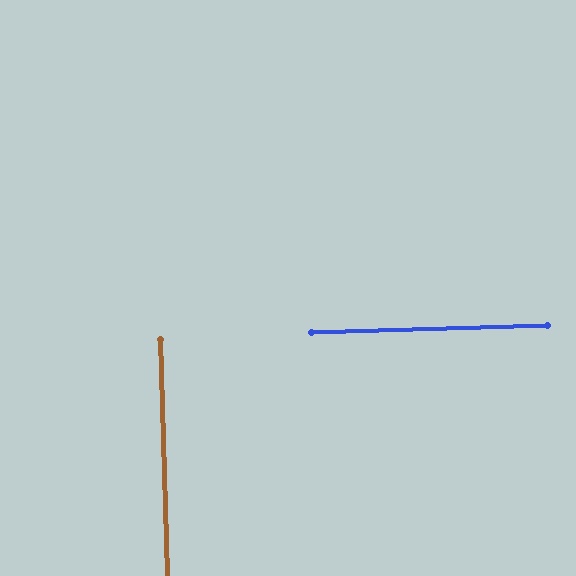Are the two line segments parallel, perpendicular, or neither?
Perpendicular — they meet at approximately 90°.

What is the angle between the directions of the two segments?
Approximately 90 degrees.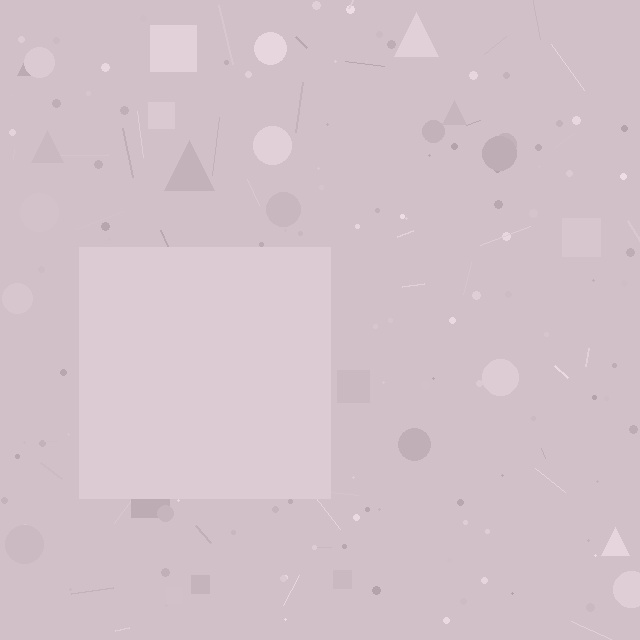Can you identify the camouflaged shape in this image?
The camouflaged shape is a square.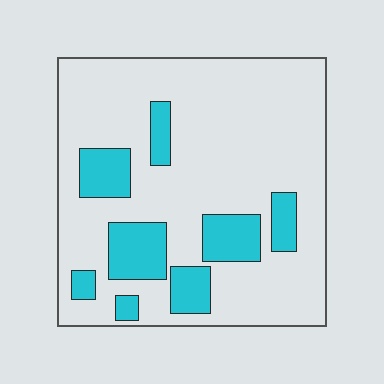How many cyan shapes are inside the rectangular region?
8.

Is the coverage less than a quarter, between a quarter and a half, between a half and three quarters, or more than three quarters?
Less than a quarter.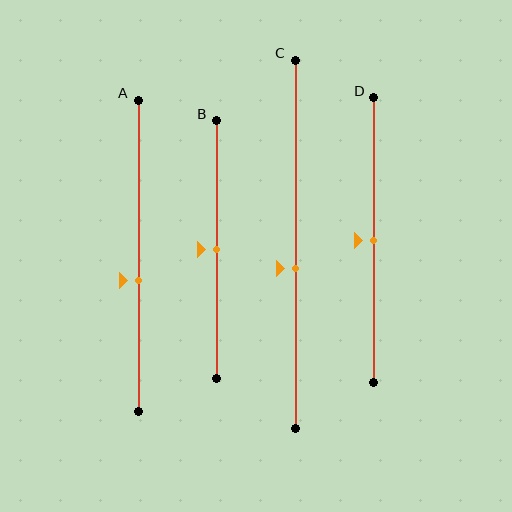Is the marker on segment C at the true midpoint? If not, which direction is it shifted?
No, the marker on segment C is shifted downward by about 7% of the segment length.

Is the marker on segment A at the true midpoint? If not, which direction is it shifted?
No, the marker on segment A is shifted downward by about 8% of the segment length.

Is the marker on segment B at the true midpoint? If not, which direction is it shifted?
Yes, the marker on segment B is at the true midpoint.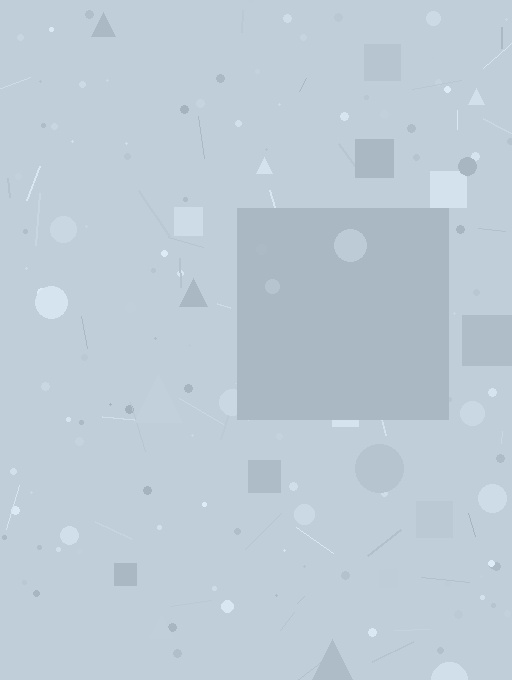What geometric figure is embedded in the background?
A square is embedded in the background.